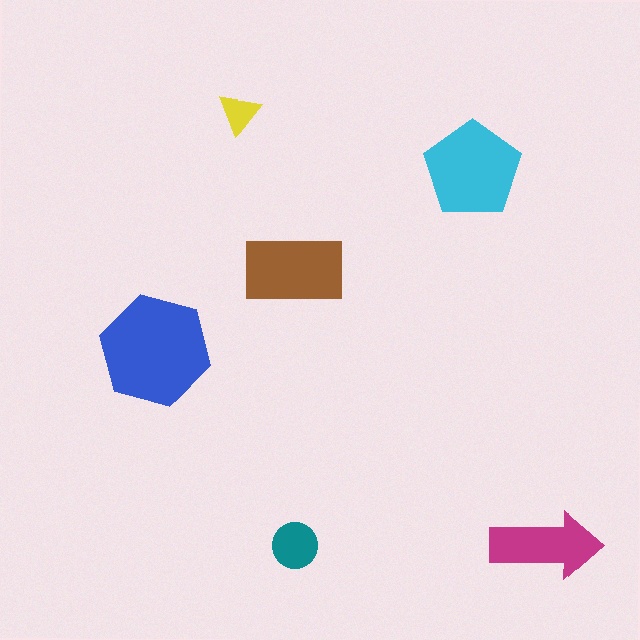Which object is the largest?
The blue hexagon.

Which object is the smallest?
The yellow triangle.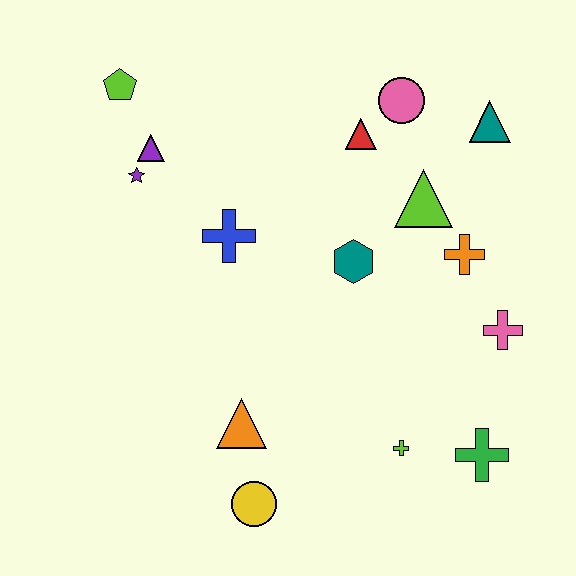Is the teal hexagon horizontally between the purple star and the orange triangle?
No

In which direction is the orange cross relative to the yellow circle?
The orange cross is above the yellow circle.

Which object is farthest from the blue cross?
The green cross is farthest from the blue cross.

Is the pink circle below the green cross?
No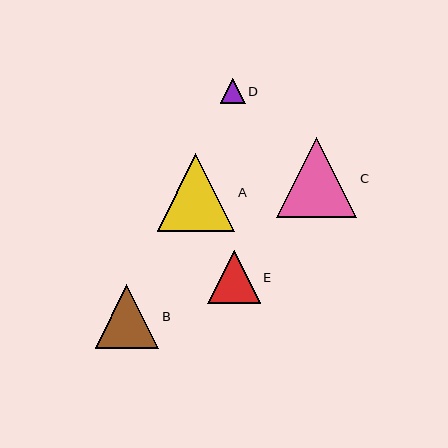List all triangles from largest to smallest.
From largest to smallest: C, A, B, E, D.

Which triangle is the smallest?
Triangle D is the smallest with a size of approximately 25 pixels.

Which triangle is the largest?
Triangle C is the largest with a size of approximately 80 pixels.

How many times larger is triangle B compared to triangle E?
Triangle B is approximately 1.2 times the size of triangle E.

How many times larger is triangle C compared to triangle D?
Triangle C is approximately 3.2 times the size of triangle D.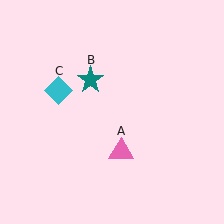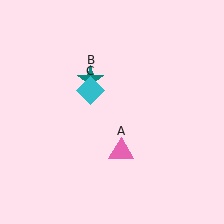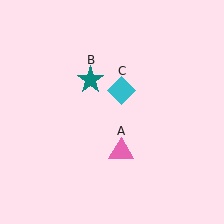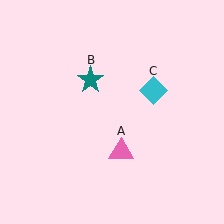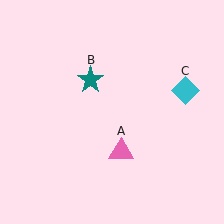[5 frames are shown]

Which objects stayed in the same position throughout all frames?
Pink triangle (object A) and teal star (object B) remained stationary.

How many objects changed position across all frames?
1 object changed position: cyan diamond (object C).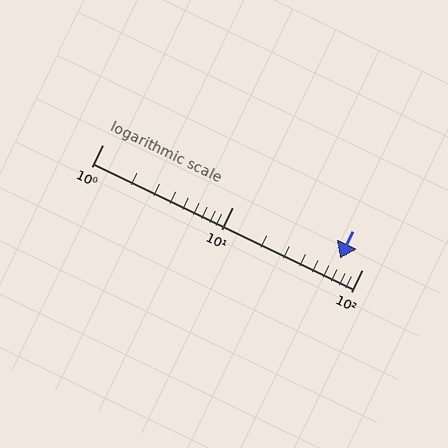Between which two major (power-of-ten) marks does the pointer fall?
The pointer is between 10 and 100.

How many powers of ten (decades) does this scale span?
The scale spans 2 decades, from 1 to 100.